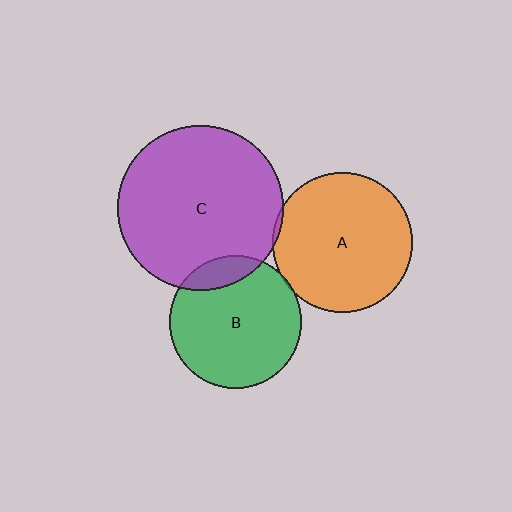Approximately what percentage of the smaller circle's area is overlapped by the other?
Approximately 5%.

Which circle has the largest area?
Circle C (purple).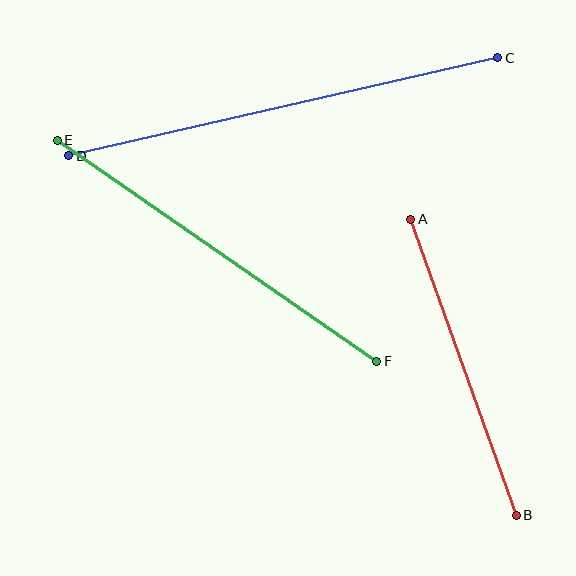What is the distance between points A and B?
The distance is approximately 314 pixels.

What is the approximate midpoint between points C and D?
The midpoint is at approximately (283, 107) pixels.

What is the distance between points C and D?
The distance is approximately 440 pixels.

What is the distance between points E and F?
The distance is approximately 389 pixels.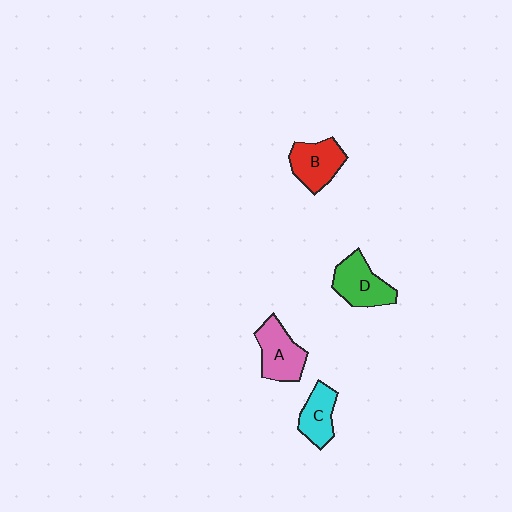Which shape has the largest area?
Shape D (green).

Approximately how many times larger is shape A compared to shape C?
Approximately 1.3 times.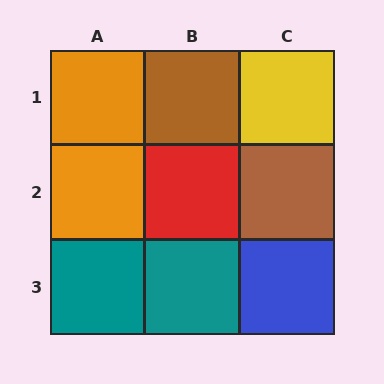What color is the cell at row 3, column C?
Blue.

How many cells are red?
1 cell is red.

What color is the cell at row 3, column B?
Teal.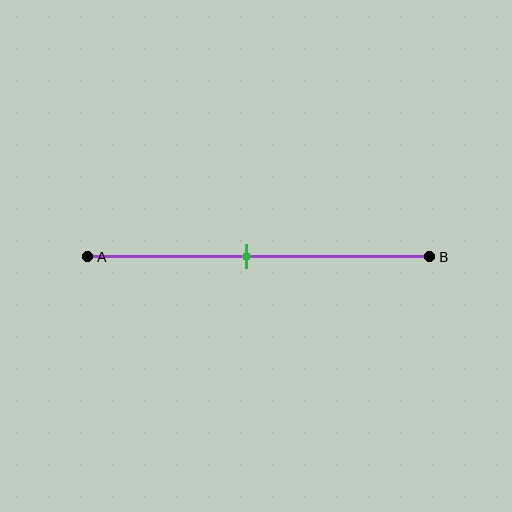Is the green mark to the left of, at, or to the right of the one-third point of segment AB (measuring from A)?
The green mark is to the right of the one-third point of segment AB.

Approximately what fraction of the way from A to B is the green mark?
The green mark is approximately 45% of the way from A to B.